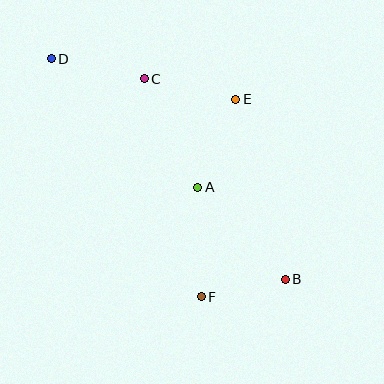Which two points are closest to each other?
Points B and F are closest to each other.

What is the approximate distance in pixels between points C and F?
The distance between C and F is approximately 225 pixels.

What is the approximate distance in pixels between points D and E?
The distance between D and E is approximately 189 pixels.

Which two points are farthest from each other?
Points B and D are farthest from each other.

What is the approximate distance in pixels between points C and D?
The distance between C and D is approximately 95 pixels.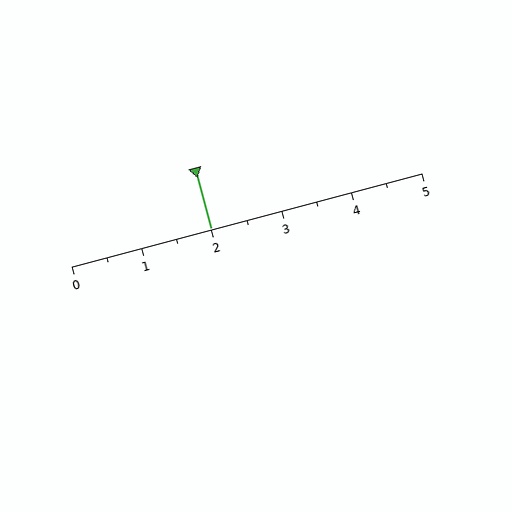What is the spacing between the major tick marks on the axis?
The major ticks are spaced 1 apart.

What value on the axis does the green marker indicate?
The marker indicates approximately 2.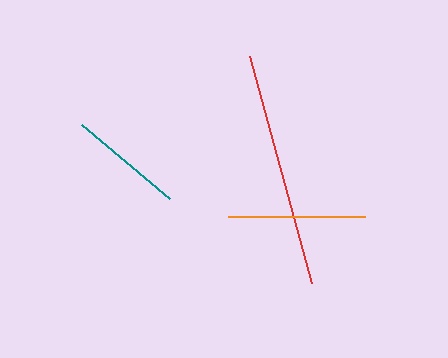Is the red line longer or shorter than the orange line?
The red line is longer than the orange line.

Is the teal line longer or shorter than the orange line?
The orange line is longer than the teal line.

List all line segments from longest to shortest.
From longest to shortest: red, orange, teal.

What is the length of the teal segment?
The teal segment is approximately 115 pixels long.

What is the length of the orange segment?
The orange segment is approximately 137 pixels long.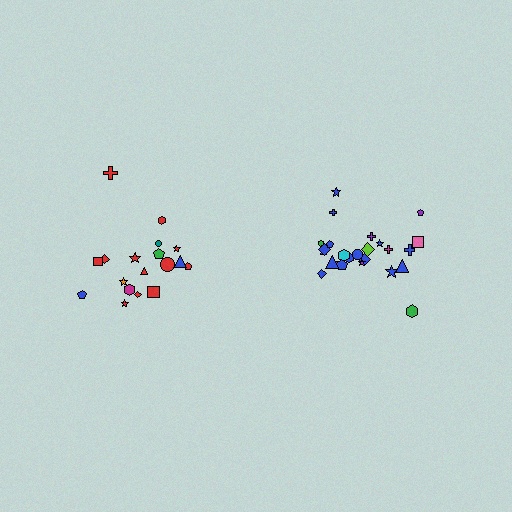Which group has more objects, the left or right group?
The right group.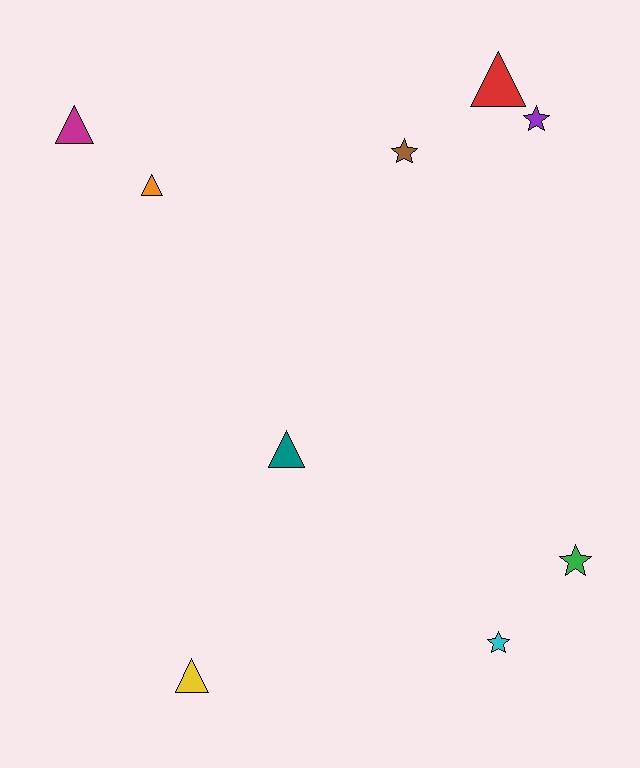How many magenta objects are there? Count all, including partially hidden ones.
There is 1 magenta object.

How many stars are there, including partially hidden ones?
There are 4 stars.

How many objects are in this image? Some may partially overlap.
There are 9 objects.